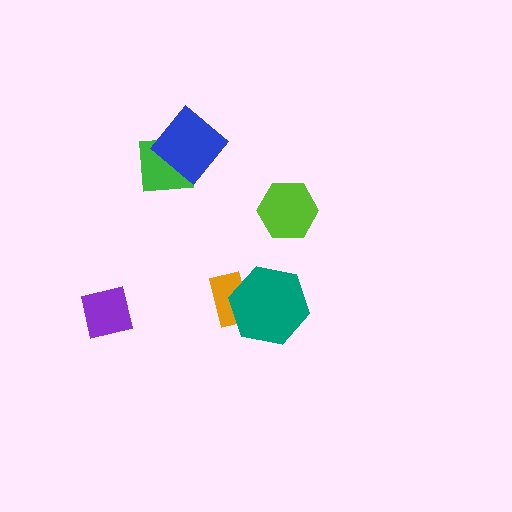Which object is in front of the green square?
The blue diamond is in front of the green square.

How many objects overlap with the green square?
1 object overlaps with the green square.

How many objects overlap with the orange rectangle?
1 object overlaps with the orange rectangle.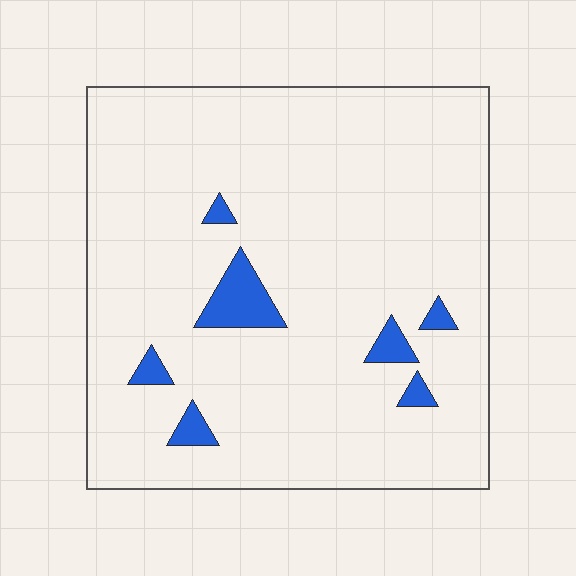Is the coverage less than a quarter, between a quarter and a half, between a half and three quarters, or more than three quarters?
Less than a quarter.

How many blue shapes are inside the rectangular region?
7.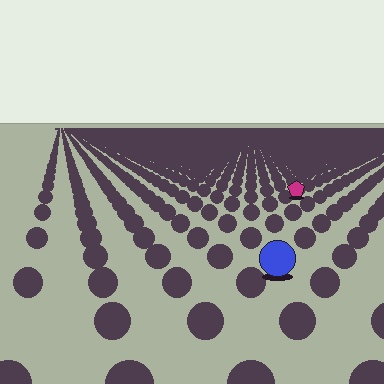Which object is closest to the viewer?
The blue circle is closest. The texture marks near it are larger and more spread out.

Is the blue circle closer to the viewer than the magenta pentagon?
Yes. The blue circle is closer — you can tell from the texture gradient: the ground texture is coarser near it.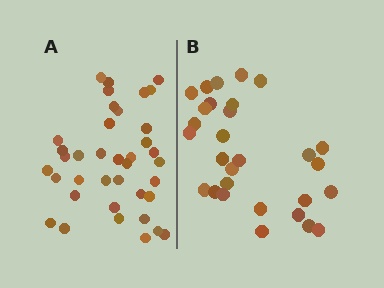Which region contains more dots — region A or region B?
Region A (the left region) has more dots.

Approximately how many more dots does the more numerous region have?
Region A has roughly 8 or so more dots than region B.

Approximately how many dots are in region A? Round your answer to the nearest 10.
About 40 dots. (The exact count is 38, which rounds to 40.)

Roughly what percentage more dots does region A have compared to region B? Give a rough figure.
About 30% more.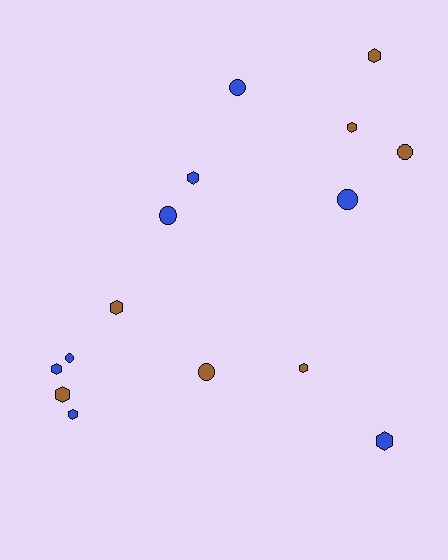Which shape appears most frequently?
Hexagon, with 9 objects.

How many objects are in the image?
There are 15 objects.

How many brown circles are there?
There are 2 brown circles.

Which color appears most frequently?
Blue, with 8 objects.